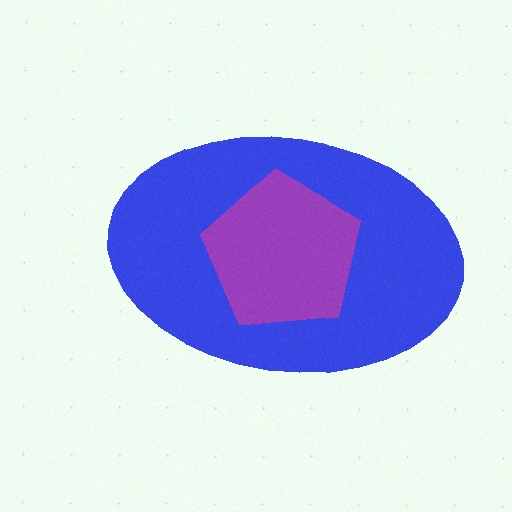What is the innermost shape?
The purple pentagon.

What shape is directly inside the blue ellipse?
The purple pentagon.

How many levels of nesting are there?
2.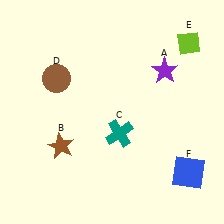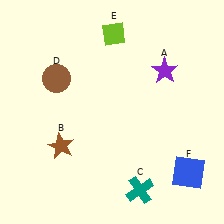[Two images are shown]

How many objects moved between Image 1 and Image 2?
2 objects moved between the two images.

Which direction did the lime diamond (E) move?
The lime diamond (E) moved left.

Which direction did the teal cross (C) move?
The teal cross (C) moved down.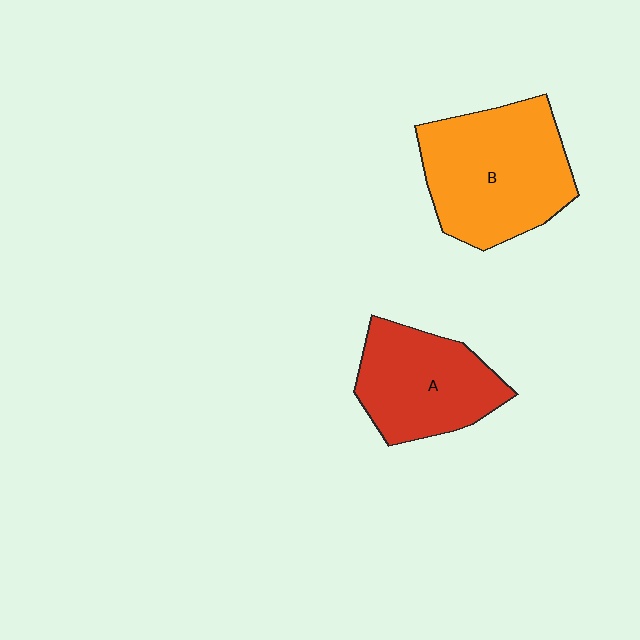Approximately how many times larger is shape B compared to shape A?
Approximately 1.3 times.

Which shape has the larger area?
Shape B (orange).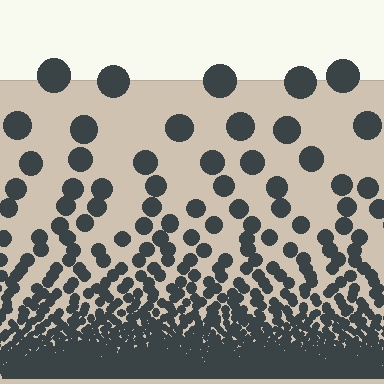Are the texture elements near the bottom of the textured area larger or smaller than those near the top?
Smaller. The gradient is inverted — elements near the bottom are smaller and denser.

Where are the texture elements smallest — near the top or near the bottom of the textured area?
Near the bottom.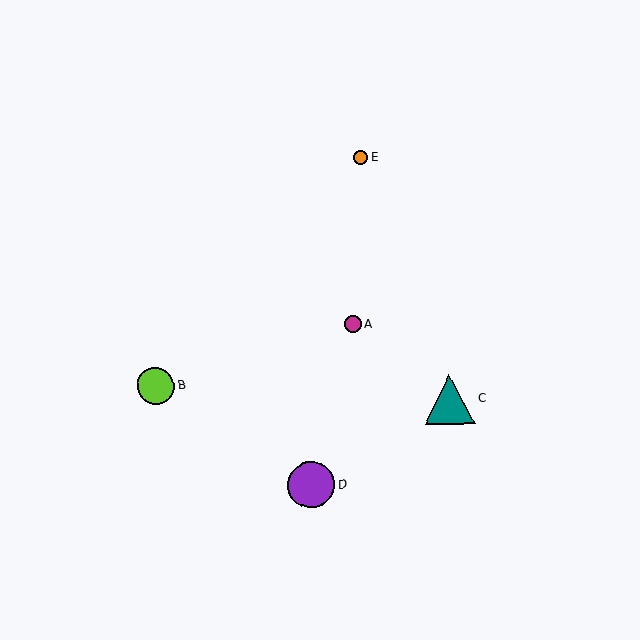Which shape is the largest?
The teal triangle (labeled C) is the largest.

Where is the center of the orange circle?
The center of the orange circle is at (361, 157).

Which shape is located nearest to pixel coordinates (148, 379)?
The lime circle (labeled B) at (156, 386) is nearest to that location.